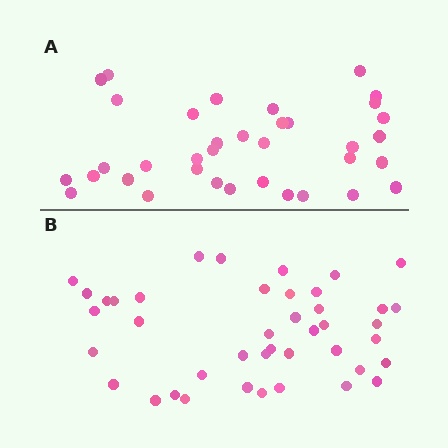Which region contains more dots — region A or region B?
Region B (the bottom region) has more dots.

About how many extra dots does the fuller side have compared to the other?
Region B has about 6 more dots than region A.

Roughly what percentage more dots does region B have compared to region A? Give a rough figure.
About 15% more.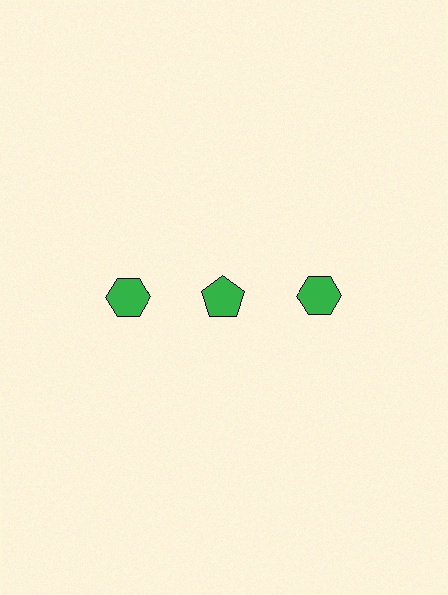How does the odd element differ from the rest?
It has a different shape: pentagon instead of hexagon.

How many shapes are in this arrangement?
There are 3 shapes arranged in a grid pattern.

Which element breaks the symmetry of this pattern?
The green pentagon in the top row, second from left column breaks the symmetry. All other shapes are green hexagons.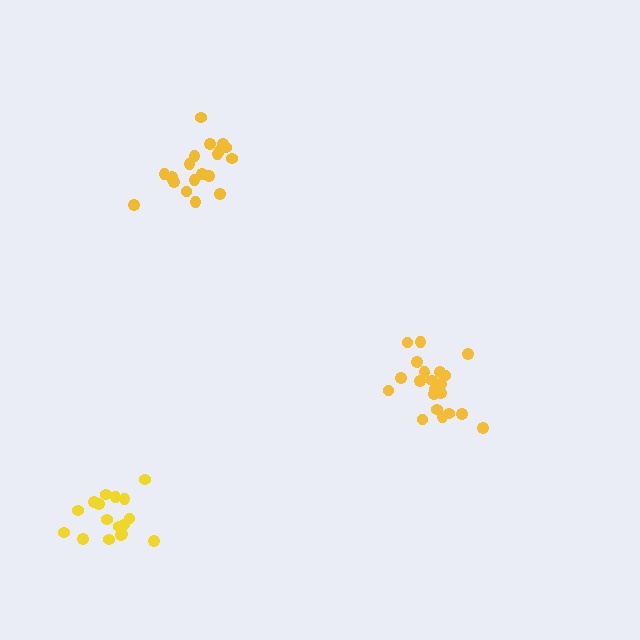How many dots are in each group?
Group 1: 21 dots, Group 2: 18 dots, Group 3: 20 dots (59 total).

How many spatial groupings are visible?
There are 3 spatial groupings.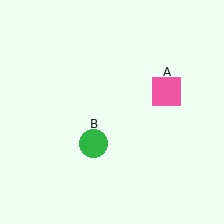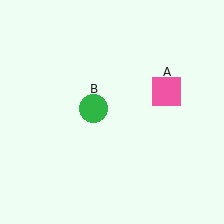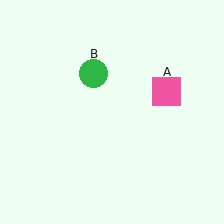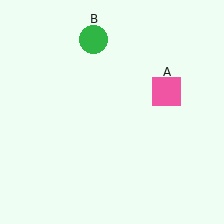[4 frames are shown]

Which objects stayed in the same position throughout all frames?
Pink square (object A) remained stationary.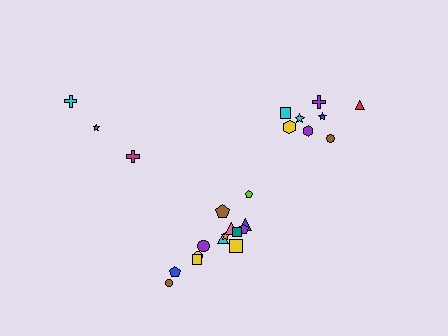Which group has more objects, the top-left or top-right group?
The top-right group.